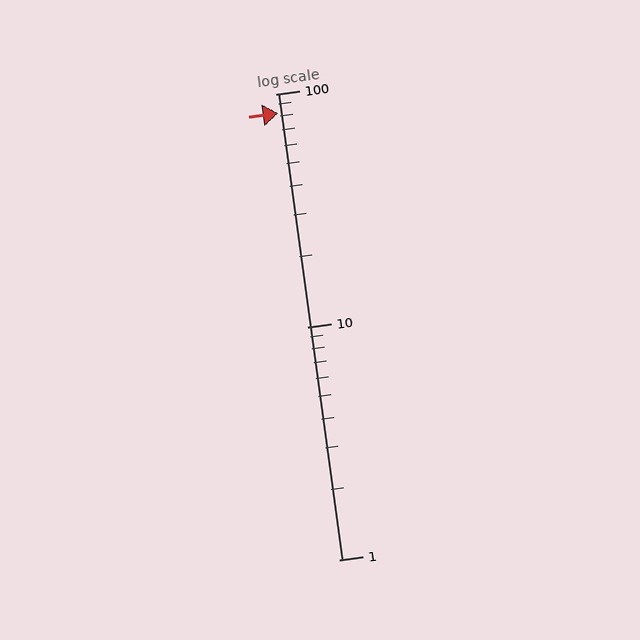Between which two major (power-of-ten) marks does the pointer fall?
The pointer is between 10 and 100.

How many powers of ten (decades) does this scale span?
The scale spans 2 decades, from 1 to 100.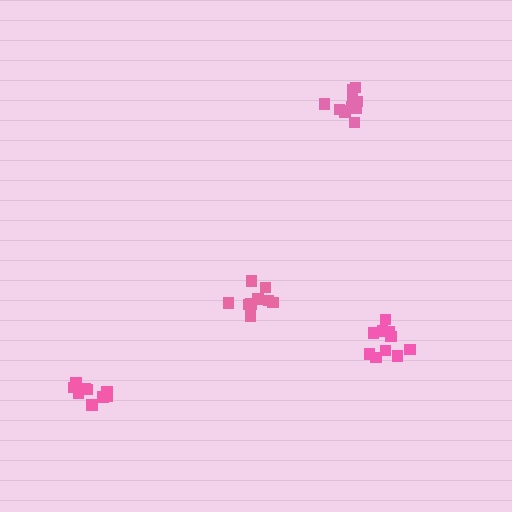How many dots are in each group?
Group 1: 11 dots, Group 2: 10 dots, Group 3: 9 dots, Group 4: 9 dots (39 total).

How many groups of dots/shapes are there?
There are 4 groups.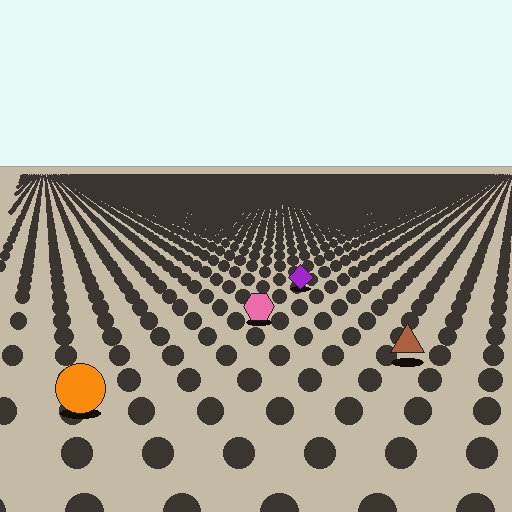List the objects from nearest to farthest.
From nearest to farthest: the orange circle, the brown triangle, the pink hexagon, the purple diamond.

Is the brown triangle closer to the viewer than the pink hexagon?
Yes. The brown triangle is closer — you can tell from the texture gradient: the ground texture is coarser near it.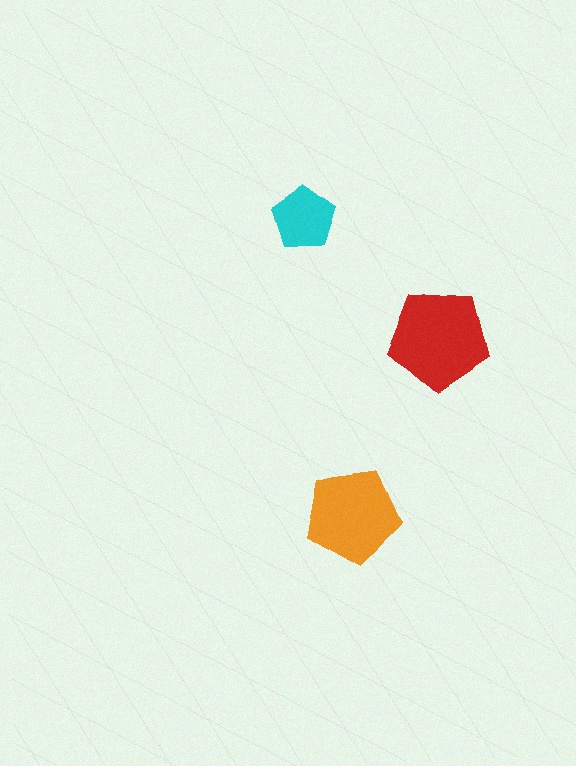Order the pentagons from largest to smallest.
the red one, the orange one, the cyan one.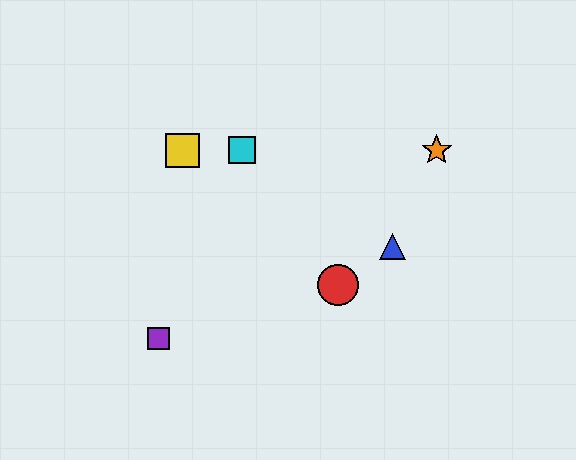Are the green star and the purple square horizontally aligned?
No, the green star is at y≈150 and the purple square is at y≈339.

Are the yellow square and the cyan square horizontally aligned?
Yes, both are at y≈150.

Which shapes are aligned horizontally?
The green star, the yellow square, the orange star, the cyan square are aligned horizontally.